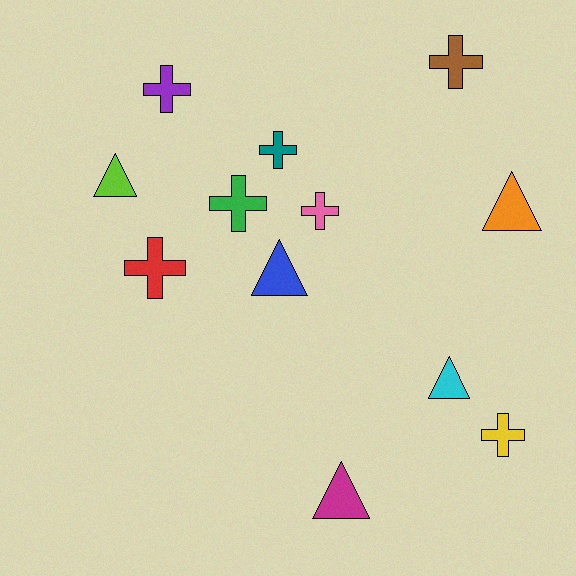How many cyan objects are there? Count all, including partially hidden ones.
There is 1 cyan object.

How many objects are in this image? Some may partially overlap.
There are 12 objects.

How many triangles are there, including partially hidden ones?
There are 5 triangles.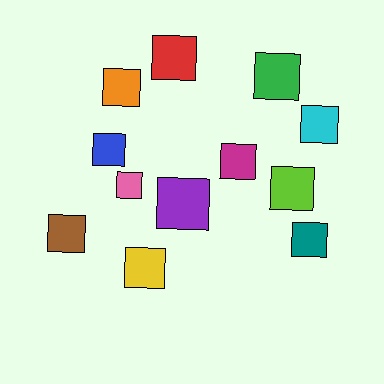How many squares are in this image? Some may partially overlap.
There are 12 squares.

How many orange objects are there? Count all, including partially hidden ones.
There is 1 orange object.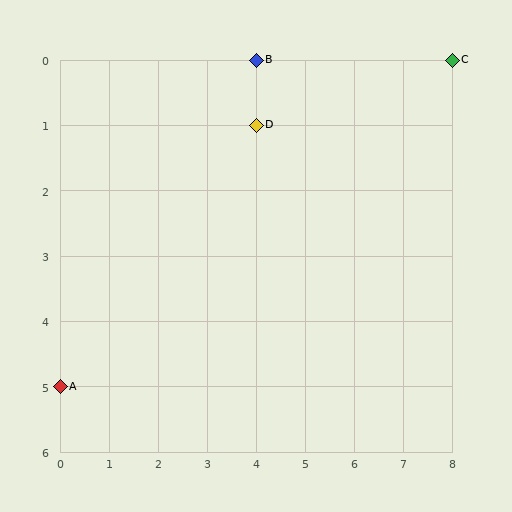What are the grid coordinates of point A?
Point A is at grid coordinates (0, 5).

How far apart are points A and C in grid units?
Points A and C are 8 columns and 5 rows apart (about 9.4 grid units diagonally).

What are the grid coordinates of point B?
Point B is at grid coordinates (4, 0).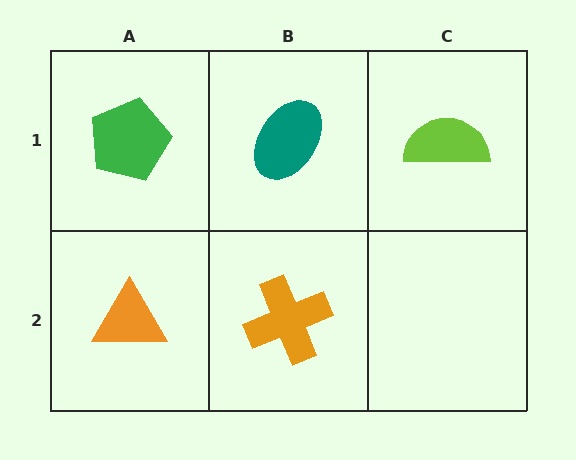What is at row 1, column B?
A teal ellipse.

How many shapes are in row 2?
2 shapes.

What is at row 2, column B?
An orange cross.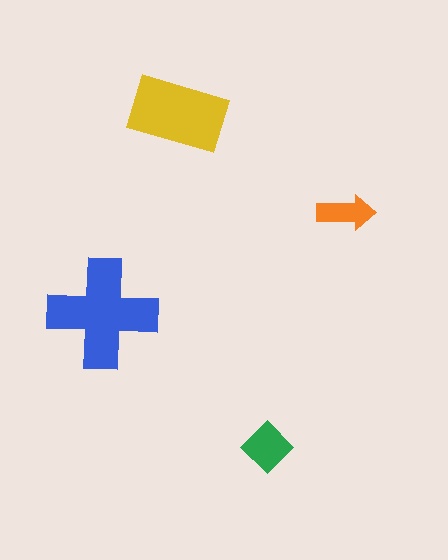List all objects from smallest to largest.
The orange arrow, the green diamond, the yellow rectangle, the blue cross.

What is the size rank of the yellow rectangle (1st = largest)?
2nd.